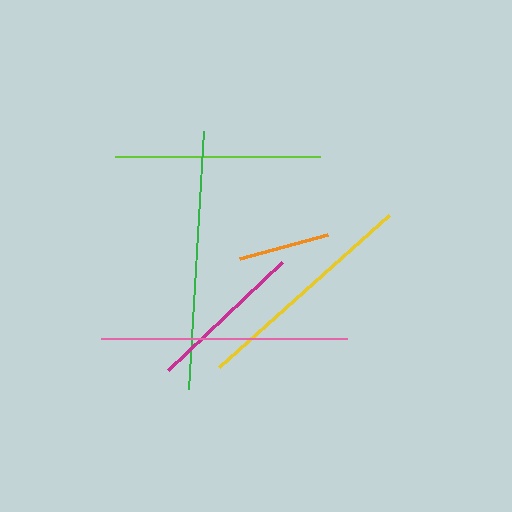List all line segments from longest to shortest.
From longest to shortest: green, pink, yellow, lime, magenta, orange.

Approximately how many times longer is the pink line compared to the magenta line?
The pink line is approximately 1.6 times the length of the magenta line.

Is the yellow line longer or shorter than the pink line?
The pink line is longer than the yellow line.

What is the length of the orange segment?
The orange segment is approximately 91 pixels long.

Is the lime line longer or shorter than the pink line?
The pink line is longer than the lime line.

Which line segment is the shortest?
The orange line is the shortest at approximately 91 pixels.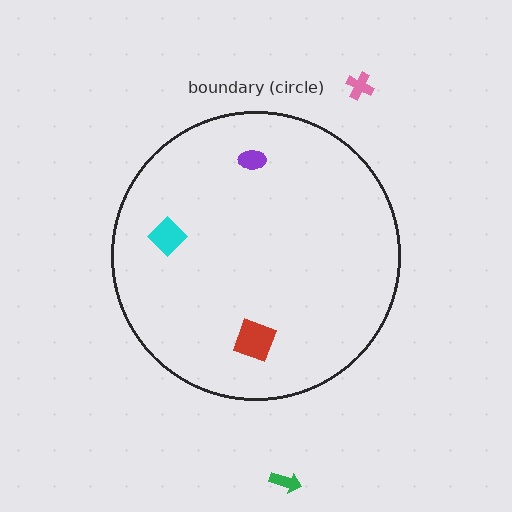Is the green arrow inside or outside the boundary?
Outside.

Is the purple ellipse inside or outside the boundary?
Inside.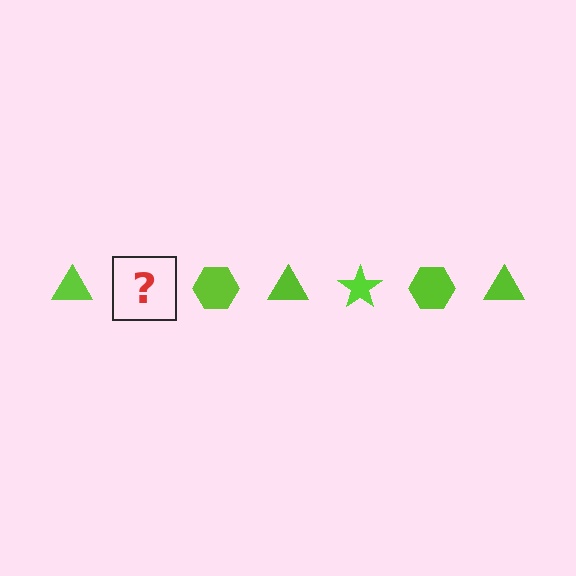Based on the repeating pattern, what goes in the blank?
The blank should be a lime star.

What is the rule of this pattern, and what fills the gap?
The rule is that the pattern cycles through triangle, star, hexagon shapes in lime. The gap should be filled with a lime star.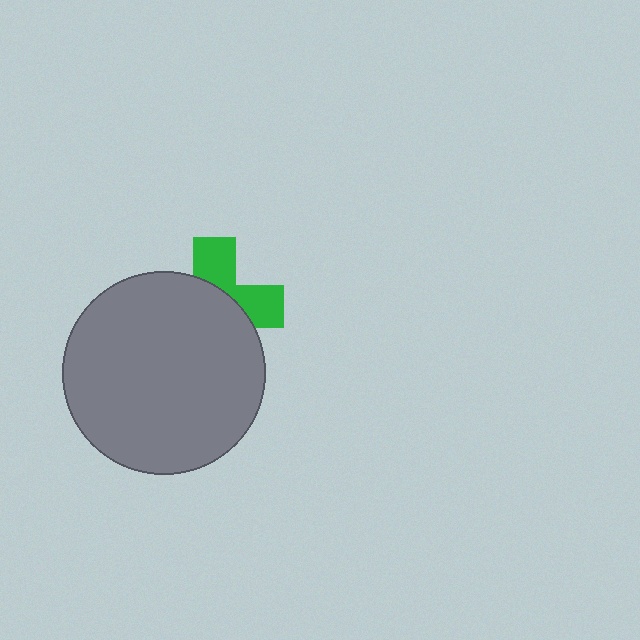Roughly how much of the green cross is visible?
A small part of it is visible (roughly 38%).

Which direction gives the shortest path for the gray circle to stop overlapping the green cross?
Moving down gives the shortest separation.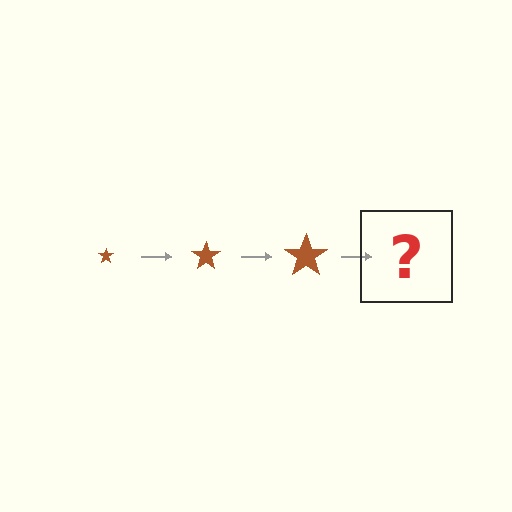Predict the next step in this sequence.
The next step is a brown star, larger than the previous one.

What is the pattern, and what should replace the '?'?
The pattern is that the star gets progressively larger each step. The '?' should be a brown star, larger than the previous one.